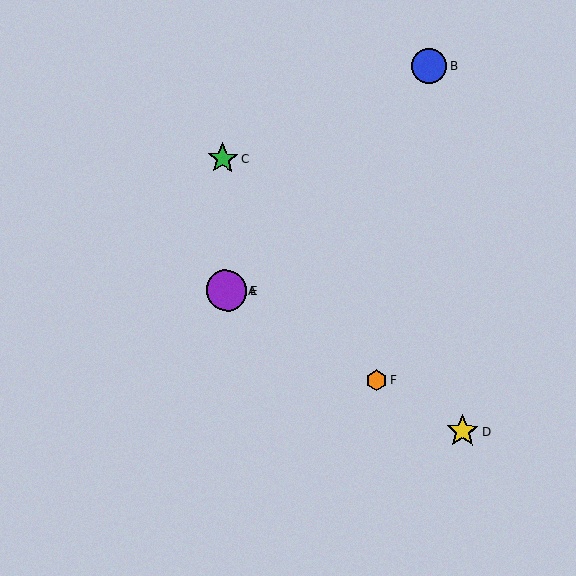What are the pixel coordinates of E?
Object E is at (227, 290).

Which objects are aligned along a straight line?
Objects A, D, E, F are aligned along a straight line.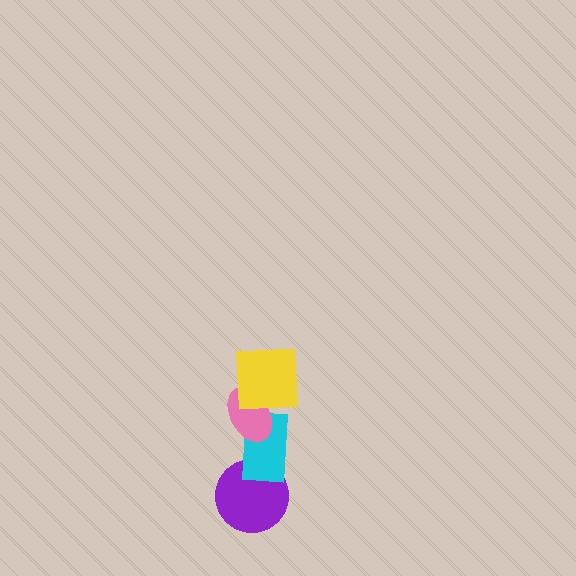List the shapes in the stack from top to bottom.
From top to bottom: the yellow square, the pink ellipse, the cyan rectangle, the purple circle.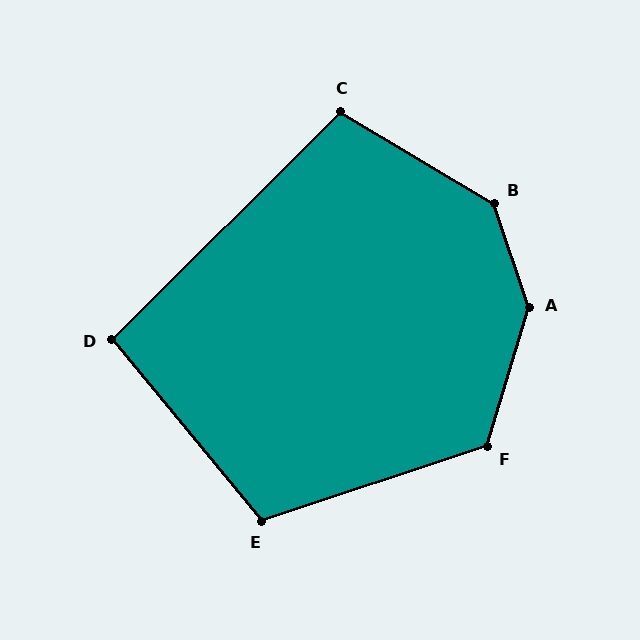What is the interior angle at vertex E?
Approximately 111 degrees (obtuse).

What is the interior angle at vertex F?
Approximately 125 degrees (obtuse).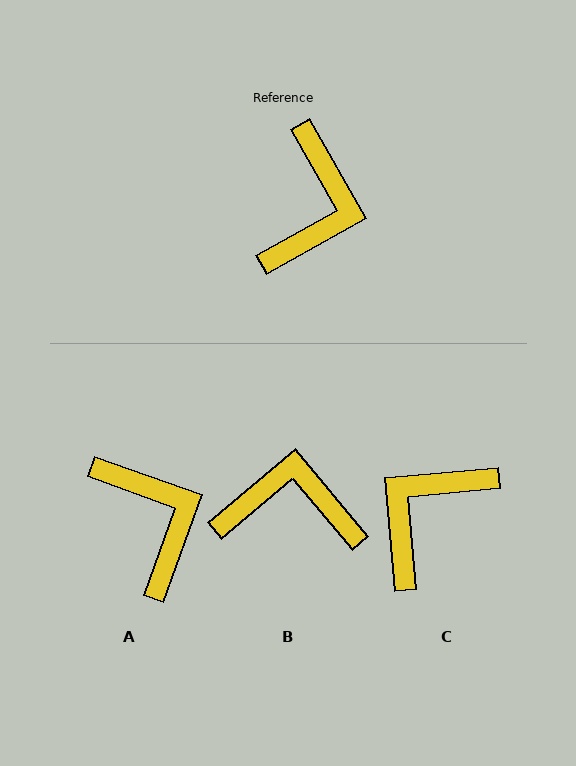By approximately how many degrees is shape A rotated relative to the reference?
Approximately 41 degrees counter-clockwise.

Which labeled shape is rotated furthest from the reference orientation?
C, about 156 degrees away.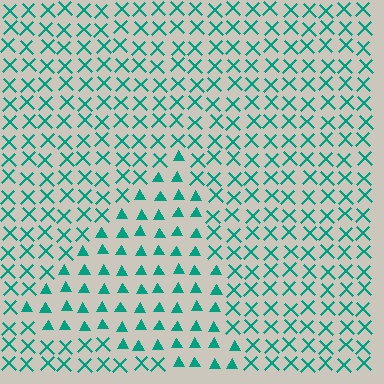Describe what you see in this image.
The image is filled with small teal elements arranged in a uniform grid. A triangle-shaped region contains triangles, while the surrounding area contains X marks. The boundary is defined purely by the change in element shape.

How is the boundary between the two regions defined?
The boundary is defined by a change in element shape: triangles inside vs. X marks outside. All elements share the same color and spacing.